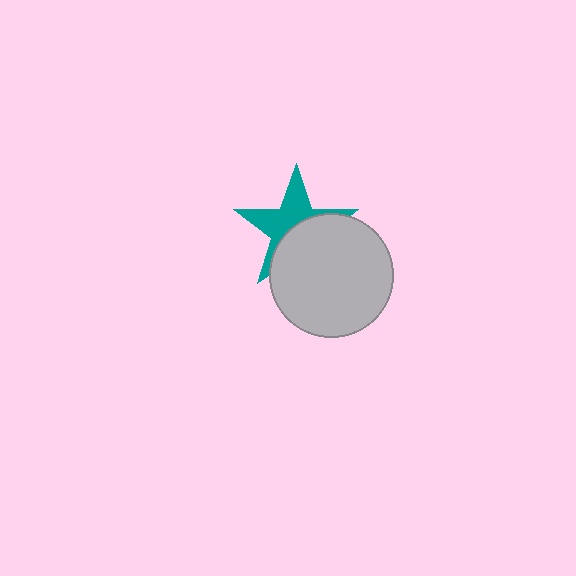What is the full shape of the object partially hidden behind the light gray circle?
The partially hidden object is a teal star.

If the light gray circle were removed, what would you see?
You would see the complete teal star.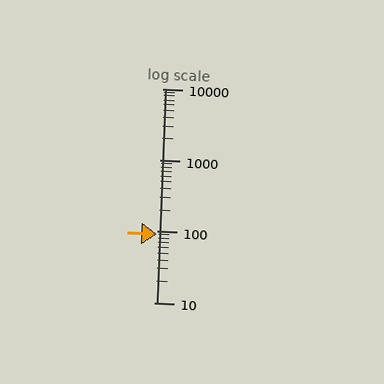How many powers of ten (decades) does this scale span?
The scale spans 3 decades, from 10 to 10000.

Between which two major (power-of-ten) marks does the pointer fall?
The pointer is between 10 and 100.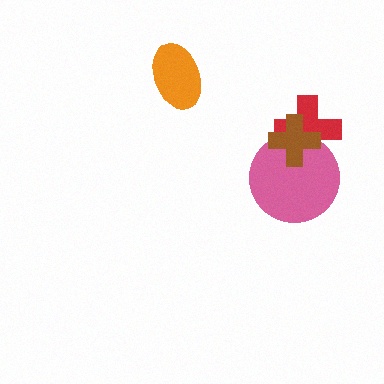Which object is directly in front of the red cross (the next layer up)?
The pink circle is directly in front of the red cross.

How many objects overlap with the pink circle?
2 objects overlap with the pink circle.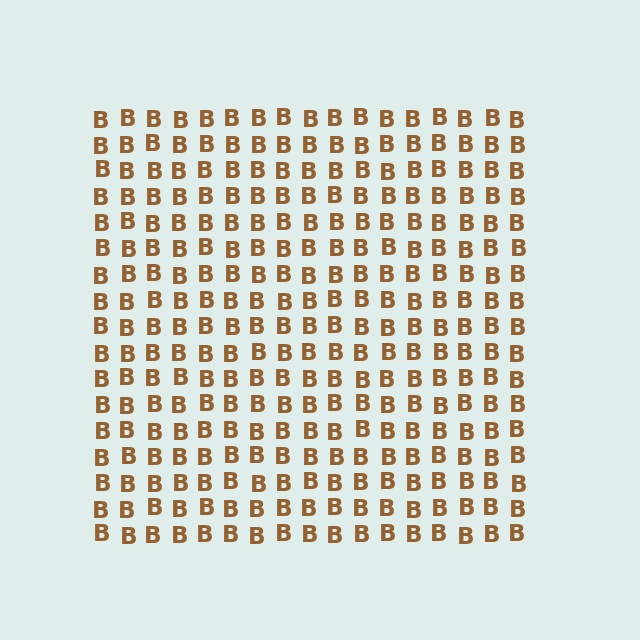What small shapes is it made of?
It is made of small letter B's.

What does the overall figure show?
The overall figure shows a square.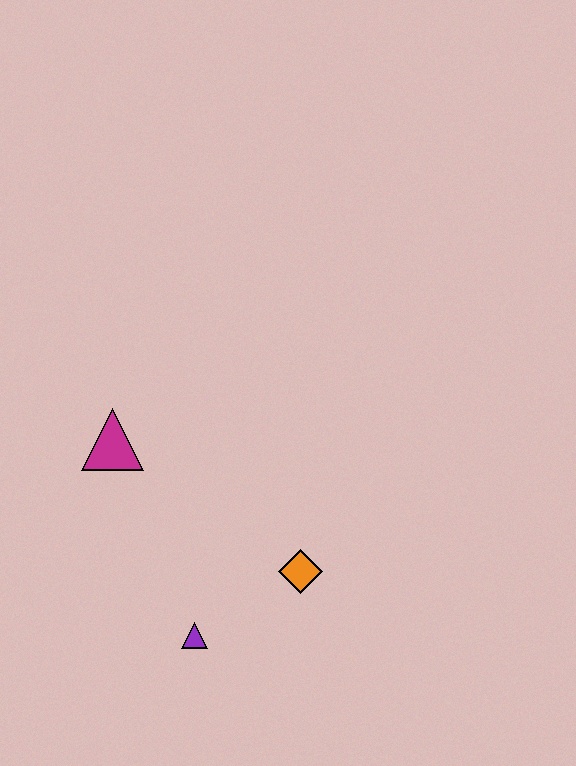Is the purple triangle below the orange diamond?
Yes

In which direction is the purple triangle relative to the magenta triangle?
The purple triangle is below the magenta triangle.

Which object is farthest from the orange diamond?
The magenta triangle is farthest from the orange diamond.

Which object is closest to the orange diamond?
The purple triangle is closest to the orange diamond.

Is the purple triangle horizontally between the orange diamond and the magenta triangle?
Yes